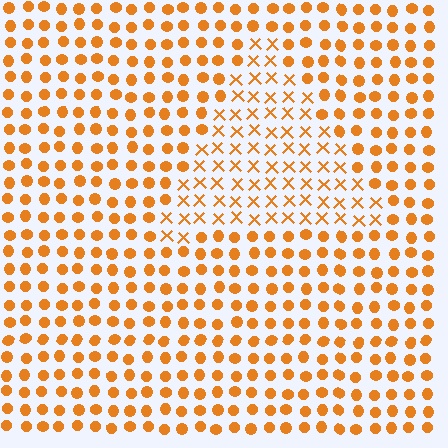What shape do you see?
I see a triangle.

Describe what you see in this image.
The image is filled with small orange elements arranged in a uniform grid. A triangle-shaped region contains X marks, while the surrounding area contains circles. The boundary is defined purely by the change in element shape.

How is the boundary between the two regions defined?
The boundary is defined by a change in element shape: X marks inside vs. circles outside. All elements share the same color and spacing.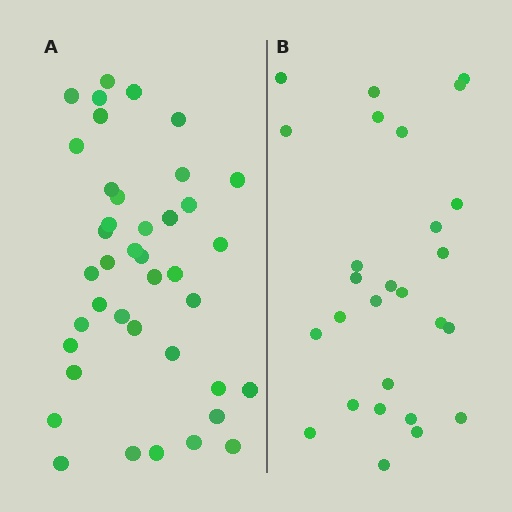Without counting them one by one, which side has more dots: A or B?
Region A (the left region) has more dots.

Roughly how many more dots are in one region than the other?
Region A has approximately 15 more dots than region B.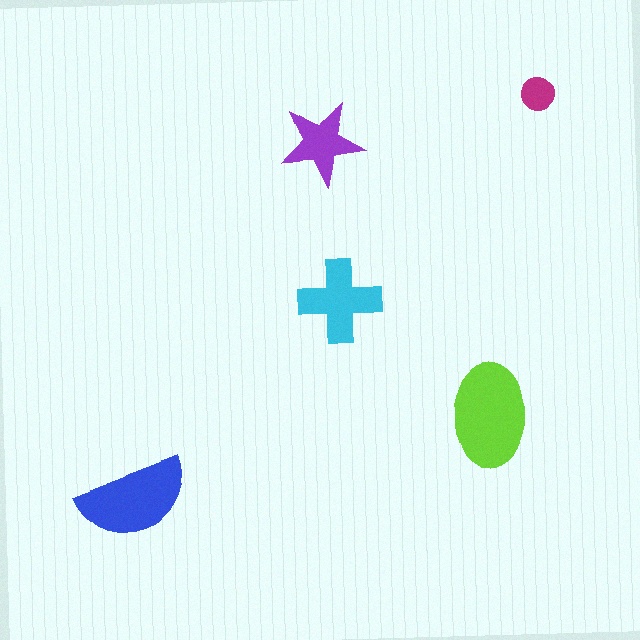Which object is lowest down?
The blue semicircle is bottommost.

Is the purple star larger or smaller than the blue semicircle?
Smaller.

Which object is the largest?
The lime ellipse.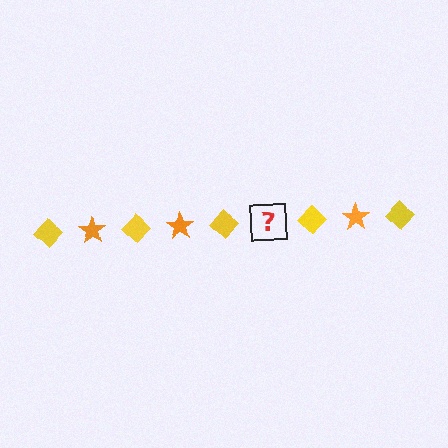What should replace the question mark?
The question mark should be replaced with an orange star.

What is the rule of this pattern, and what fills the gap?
The rule is that the pattern alternates between yellow diamond and orange star. The gap should be filled with an orange star.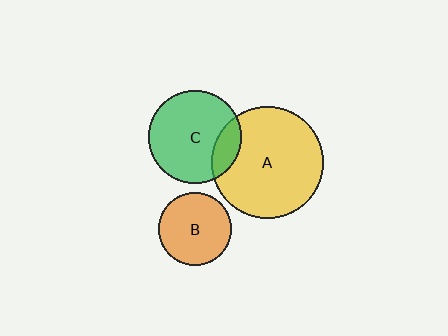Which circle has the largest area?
Circle A (yellow).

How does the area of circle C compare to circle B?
Approximately 1.6 times.